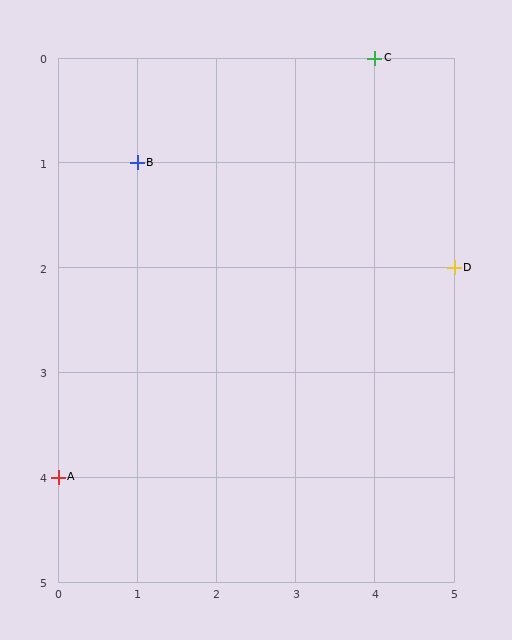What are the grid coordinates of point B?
Point B is at grid coordinates (1, 1).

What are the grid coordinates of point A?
Point A is at grid coordinates (0, 4).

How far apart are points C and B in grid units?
Points C and B are 3 columns and 1 row apart (about 3.2 grid units diagonally).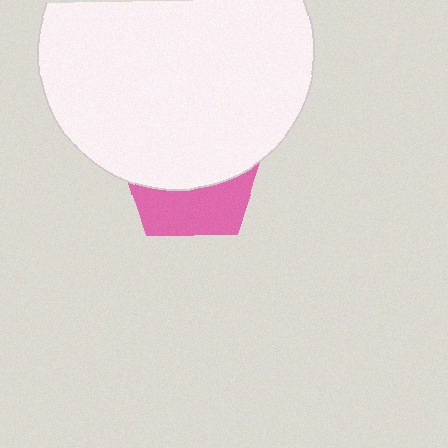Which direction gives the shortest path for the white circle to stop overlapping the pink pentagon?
Moving up gives the shortest separation.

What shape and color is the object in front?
The object in front is a white circle.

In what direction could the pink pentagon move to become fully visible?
The pink pentagon could move down. That would shift it out from behind the white circle entirely.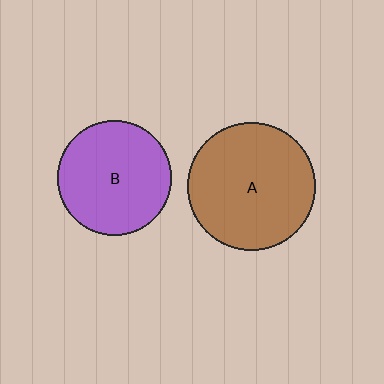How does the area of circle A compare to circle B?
Approximately 1.3 times.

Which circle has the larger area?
Circle A (brown).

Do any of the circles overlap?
No, none of the circles overlap.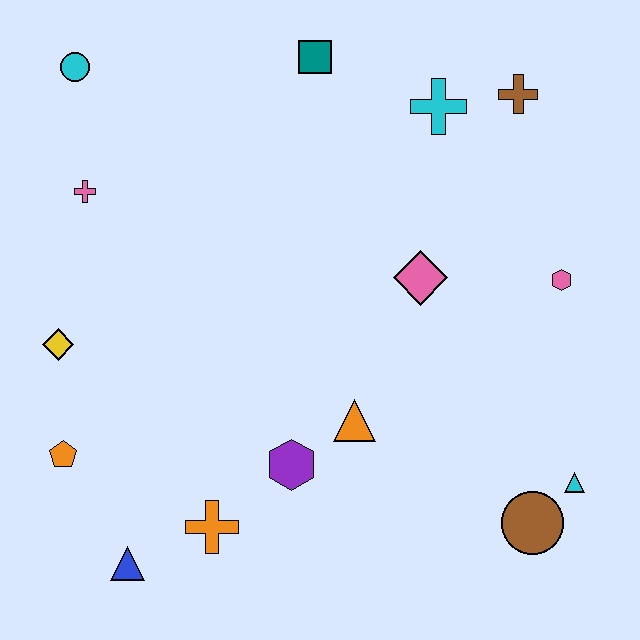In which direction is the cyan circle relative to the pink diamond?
The cyan circle is to the left of the pink diamond.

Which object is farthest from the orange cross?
The brown cross is farthest from the orange cross.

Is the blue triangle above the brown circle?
No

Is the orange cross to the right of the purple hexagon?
No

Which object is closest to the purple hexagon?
The orange triangle is closest to the purple hexagon.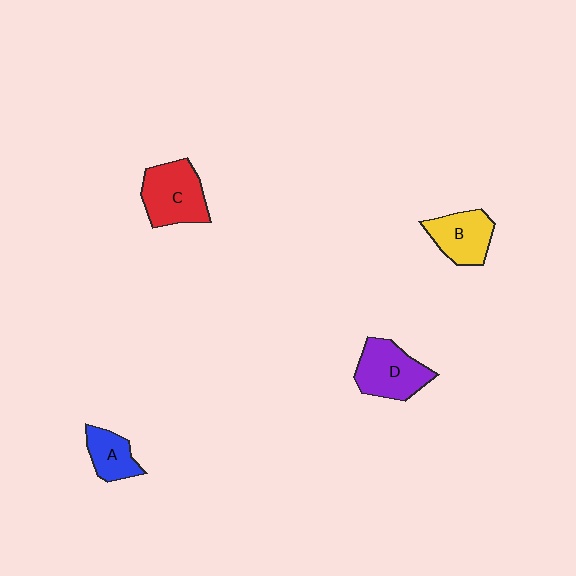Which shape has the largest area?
Shape C (red).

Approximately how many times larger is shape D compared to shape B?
Approximately 1.2 times.